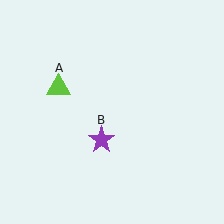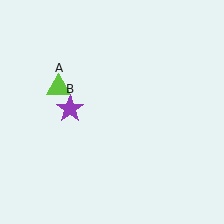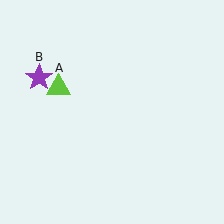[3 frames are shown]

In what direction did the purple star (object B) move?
The purple star (object B) moved up and to the left.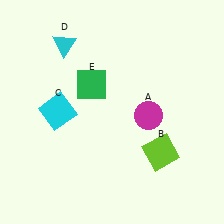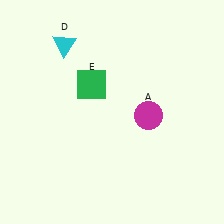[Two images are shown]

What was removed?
The lime square (B), the cyan square (C) were removed in Image 2.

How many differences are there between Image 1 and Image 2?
There are 2 differences between the two images.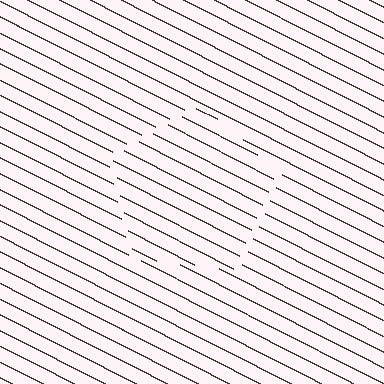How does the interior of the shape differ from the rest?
The interior of the shape contains the same grating, shifted by half a period — the contour is defined by the phase discontinuity where line-ends from the inner and outer gratings abut.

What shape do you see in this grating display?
An illusory pentagon. The interior of the shape contains the same grating, shifted by half a period — the contour is defined by the phase discontinuity where line-ends from the inner and outer gratings abut.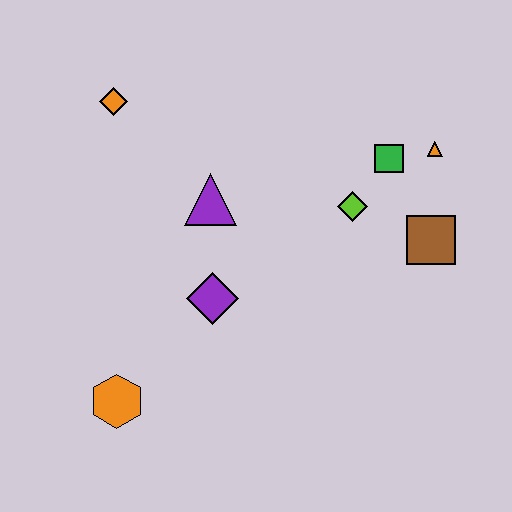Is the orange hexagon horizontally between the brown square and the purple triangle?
No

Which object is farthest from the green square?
The orange hexagon is farthest from the green square.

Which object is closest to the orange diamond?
The purple triangle is closest to the orange diamond.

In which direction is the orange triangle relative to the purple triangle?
The orange triangle is to the right of the purple triangle.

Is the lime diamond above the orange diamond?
No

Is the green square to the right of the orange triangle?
No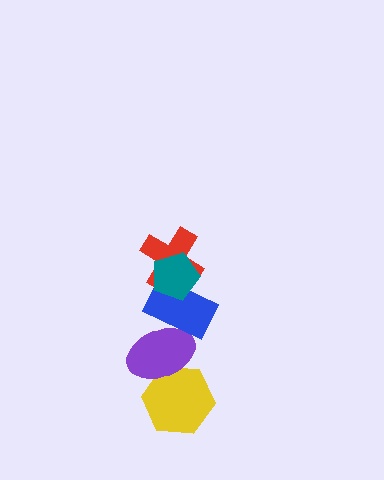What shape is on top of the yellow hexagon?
The purple ellipse is on top of the yellow hexagon.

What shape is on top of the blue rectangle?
The red cross is on top of the blue rectangle.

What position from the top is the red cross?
The red cross is 2nd from the top.